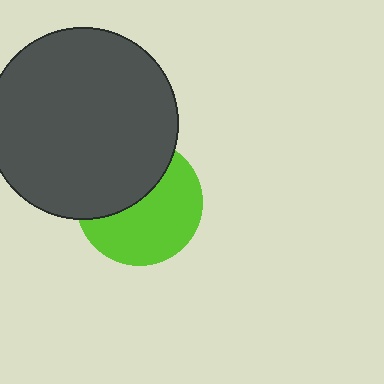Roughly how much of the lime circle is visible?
About half of it is visible (roughly 58%).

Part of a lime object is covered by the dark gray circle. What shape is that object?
It is a circle.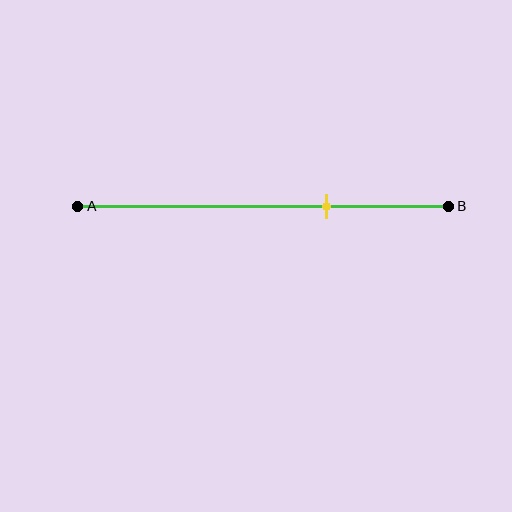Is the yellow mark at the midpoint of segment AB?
No, the mark is at about 65% from A, not at the 50% midpoint.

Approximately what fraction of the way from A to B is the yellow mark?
The yellow mark is approximately 65% of the way from A to B.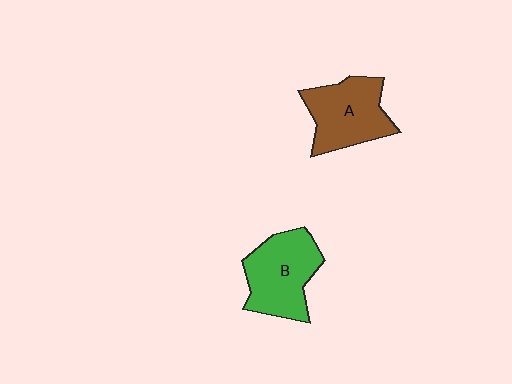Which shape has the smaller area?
Shape A (brown).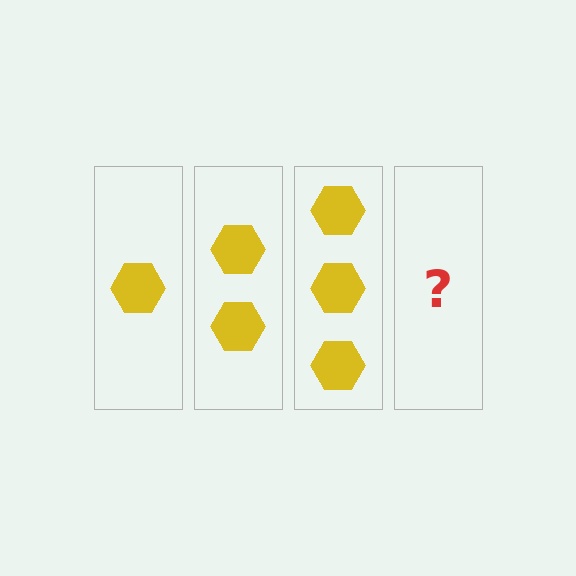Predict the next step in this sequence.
The next step is 4 hexagons.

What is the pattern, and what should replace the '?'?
The pattern is that each step adds one more hexagon. The '?' should be 4 hexagons.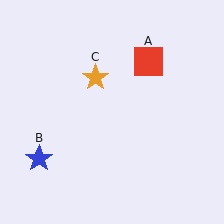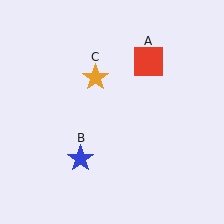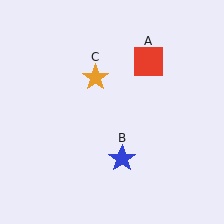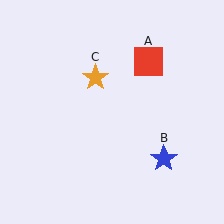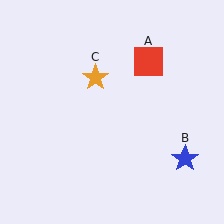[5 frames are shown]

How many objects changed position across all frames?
1 object changed position: blue star (object B).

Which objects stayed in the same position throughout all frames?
Red square (object A) and orange star (object C) remained stationary.